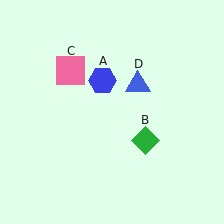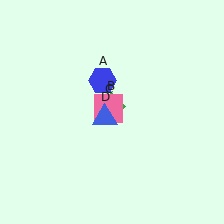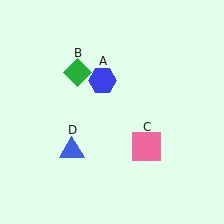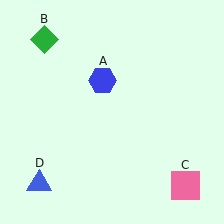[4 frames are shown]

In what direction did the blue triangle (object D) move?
The blue triangle (object D) moved down and to the left.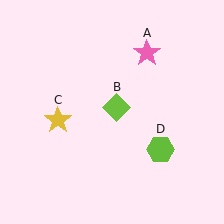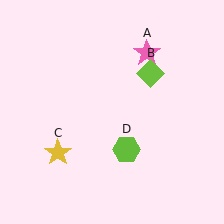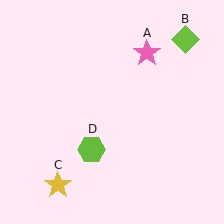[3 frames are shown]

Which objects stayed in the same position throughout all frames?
Pink star (object A) remained stationary.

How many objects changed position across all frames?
3 objects changed position: lime diamond (object B), yellow star (object C), lime hexagon (object D).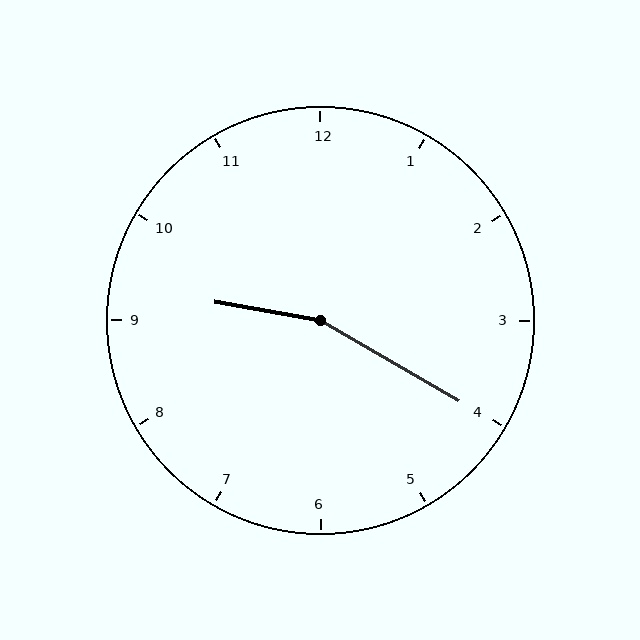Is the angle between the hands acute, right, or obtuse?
It is obtuse.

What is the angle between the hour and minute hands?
Approximately 160 degrees.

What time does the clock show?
9:20.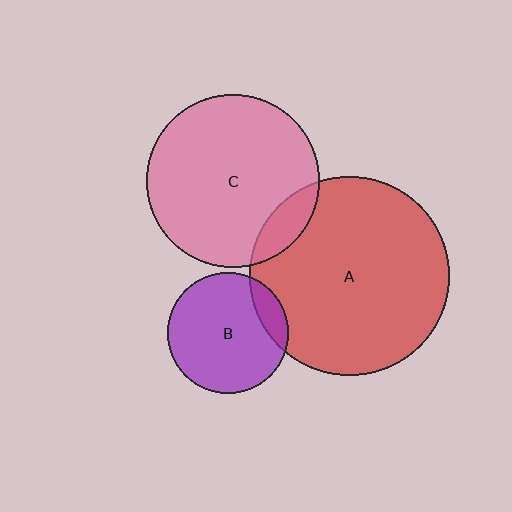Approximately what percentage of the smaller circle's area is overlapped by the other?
Approximately 10%.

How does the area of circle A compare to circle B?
Approximately 2.7 times.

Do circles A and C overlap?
Yes.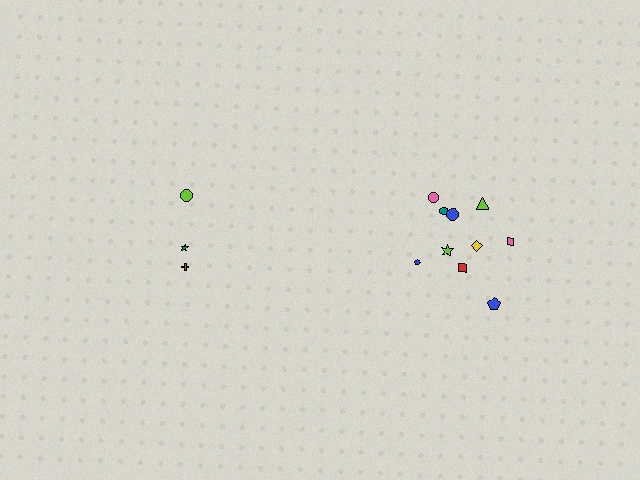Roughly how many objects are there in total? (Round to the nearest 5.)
Roughly 15 objects in total.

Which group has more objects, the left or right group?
The right group.